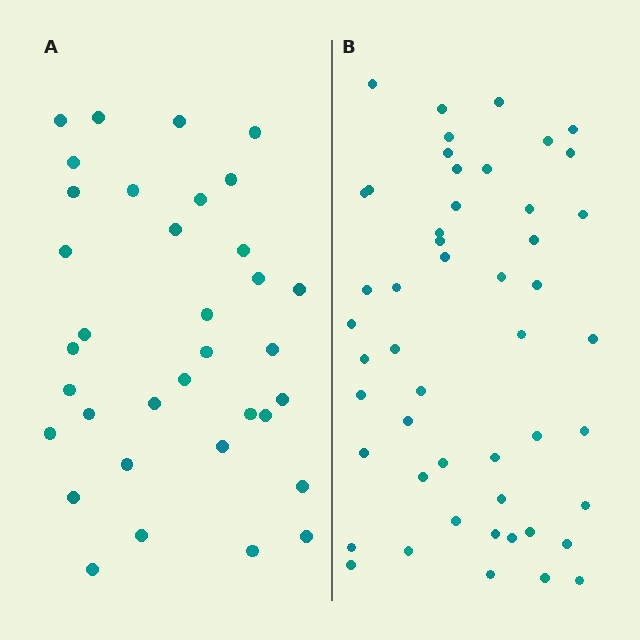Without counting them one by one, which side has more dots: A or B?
Region B (the right region) has more dots.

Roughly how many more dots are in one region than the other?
Region B has approximately 15 more dots than region A.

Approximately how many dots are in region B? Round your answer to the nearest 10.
About 50 dots.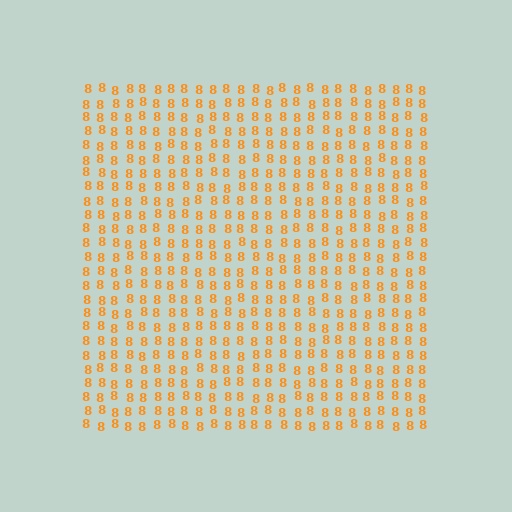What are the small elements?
The small elements are digit 8's.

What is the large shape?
The large shape is a square.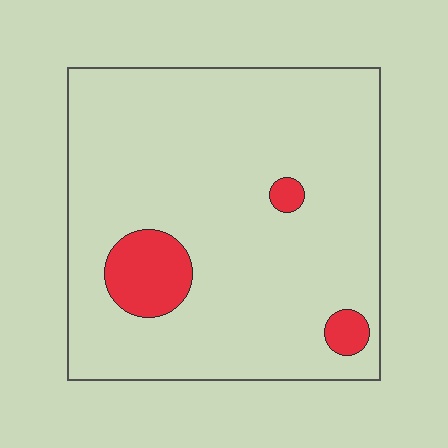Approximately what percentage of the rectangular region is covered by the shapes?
Approximately 10%.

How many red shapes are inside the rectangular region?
3.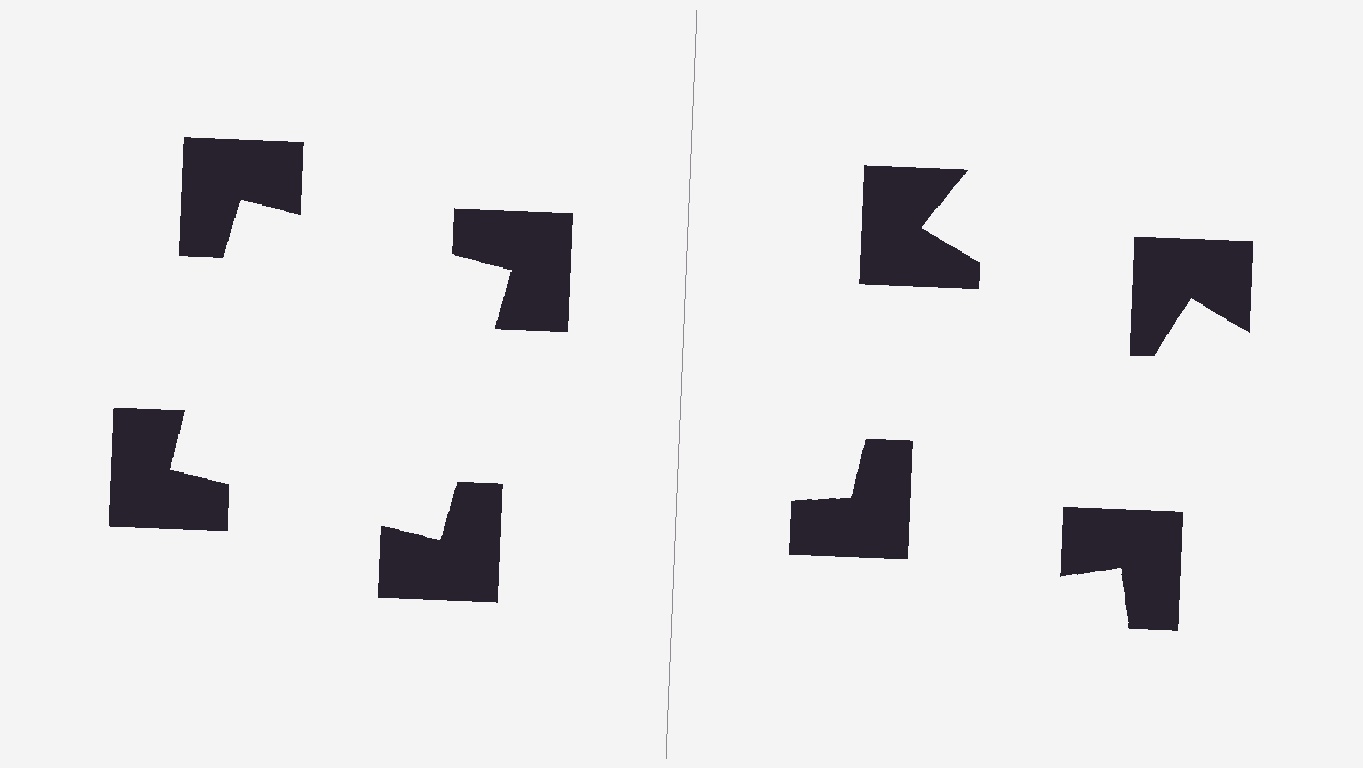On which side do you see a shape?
An illusory square appears on the left side. On the right side the wedge cuts are rotated, so no coherent shape forms.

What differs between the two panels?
The notched squares are positioned identically on both sides; only the wedge orientations differ. On the left they align to a square; on the right they are misaligned.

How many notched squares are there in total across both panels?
8 — 4 on each side.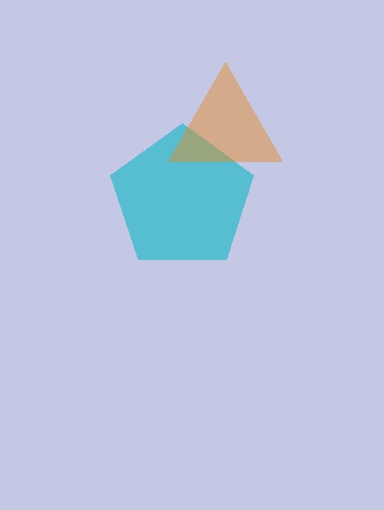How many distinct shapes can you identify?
There are 2 distinct shapes: a cyan pentagon, an orange triangle.